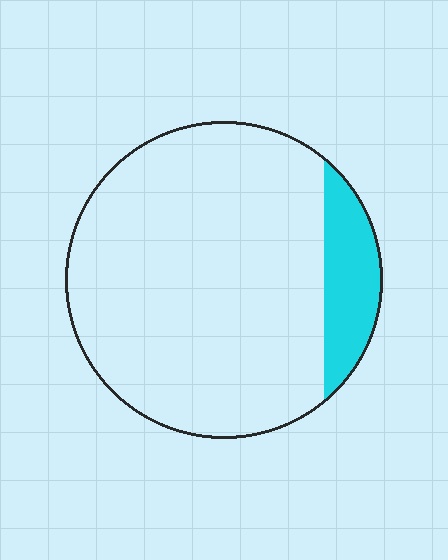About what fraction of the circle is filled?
About one eighth (1/8).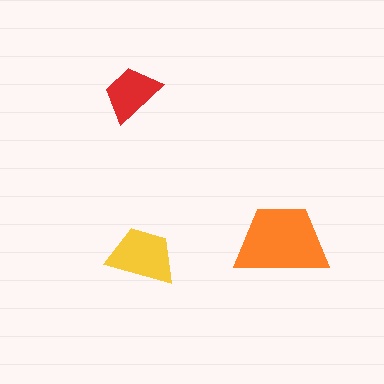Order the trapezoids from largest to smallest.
the orange one, the yellow one, the red one.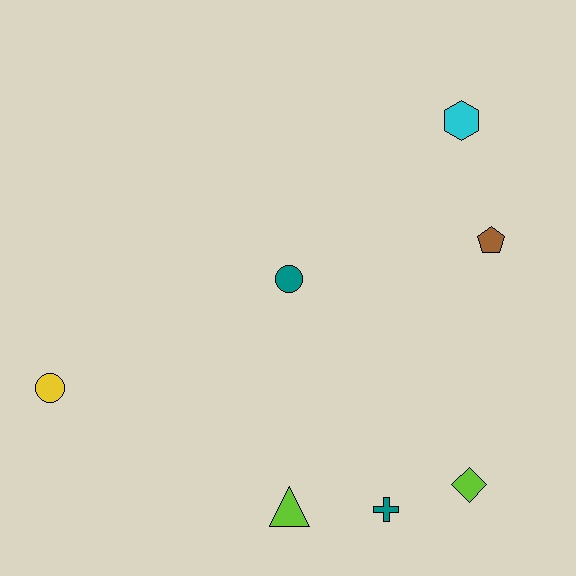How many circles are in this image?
There are 2 circles.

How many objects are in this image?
There are 7 objects.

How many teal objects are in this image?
There are 2 teal objects.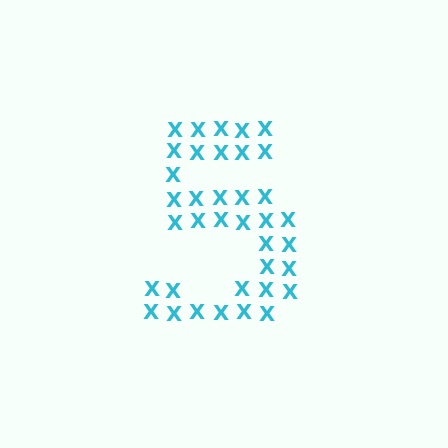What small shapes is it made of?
It is made of small letter X's.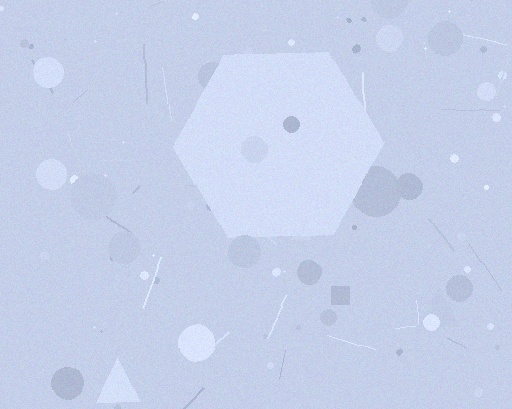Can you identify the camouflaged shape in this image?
The camouflaged shape is a hexagon.